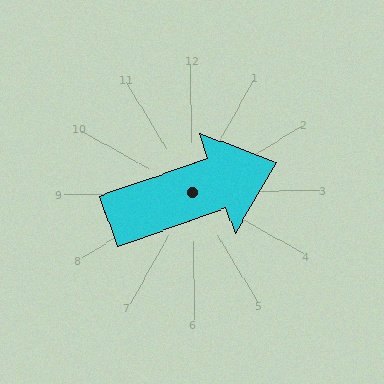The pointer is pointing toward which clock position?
Roughly 2 o'clock.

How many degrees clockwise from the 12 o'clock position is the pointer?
Approximately 72 degrees.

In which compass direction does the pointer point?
East.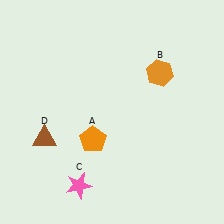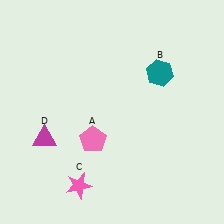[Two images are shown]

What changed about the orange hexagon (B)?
In Image 1, B is orange. In Image 2, it changed to teal.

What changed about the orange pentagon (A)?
In Image 1, A is orange. In Image 2, it changed to pink.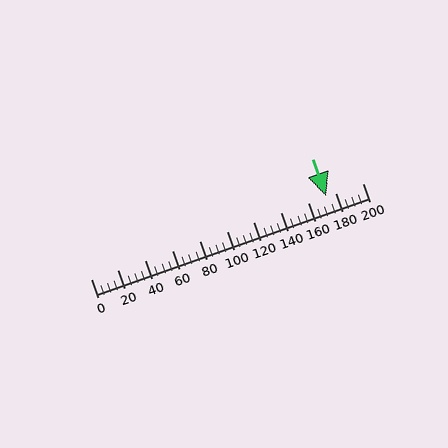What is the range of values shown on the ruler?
The ruler shows values from 0 to 200.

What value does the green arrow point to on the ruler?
The green arrow points to approximately 174.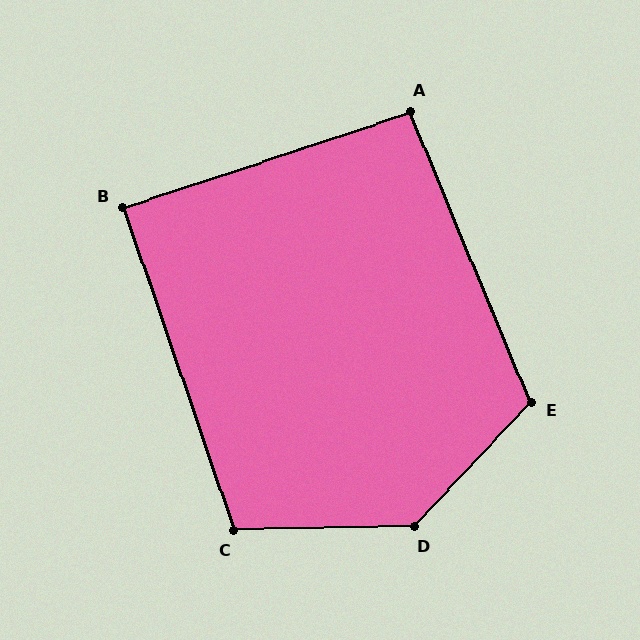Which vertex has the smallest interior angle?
B, at approximately 89 degrees.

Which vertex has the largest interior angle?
D, at approximately 135 degrees.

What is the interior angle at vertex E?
Approximately 114 degrees (obtuse).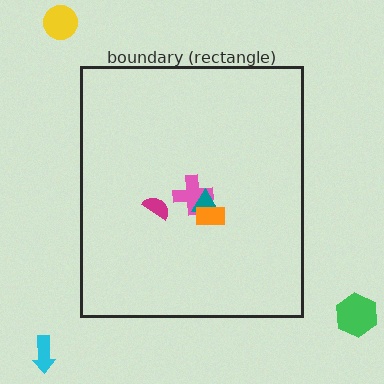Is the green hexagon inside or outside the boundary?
Outside.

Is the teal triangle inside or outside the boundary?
Inside.